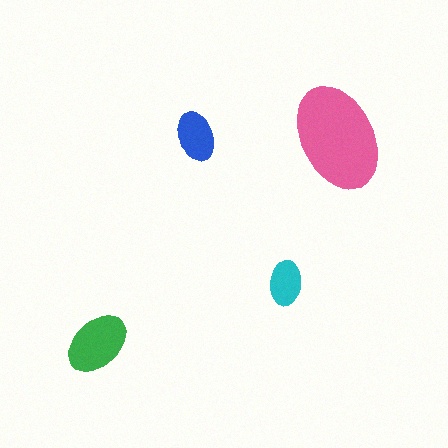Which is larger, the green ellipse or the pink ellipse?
The pink one.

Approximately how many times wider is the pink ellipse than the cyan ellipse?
About 2.5 times wider.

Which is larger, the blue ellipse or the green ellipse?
The green one.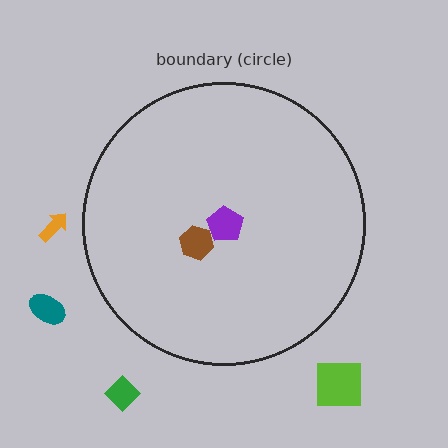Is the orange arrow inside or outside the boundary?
Outside.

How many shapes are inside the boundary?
2 inside, 4 outside.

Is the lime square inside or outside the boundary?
Outside.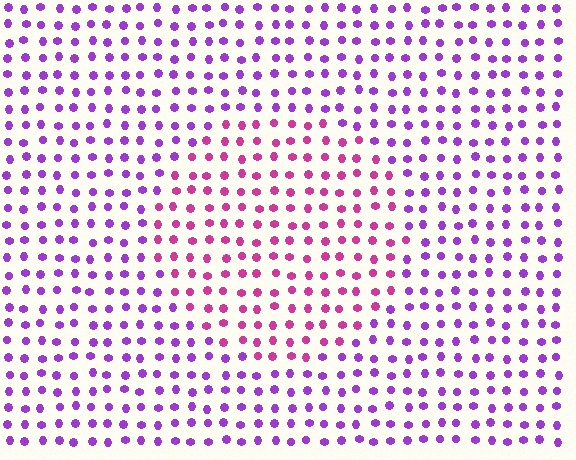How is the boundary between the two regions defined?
The boundary is defined purely by a slight shift in hue (about 41 degrees). Spacing, size, and orientation are identical on both sides.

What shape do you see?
I see a circle.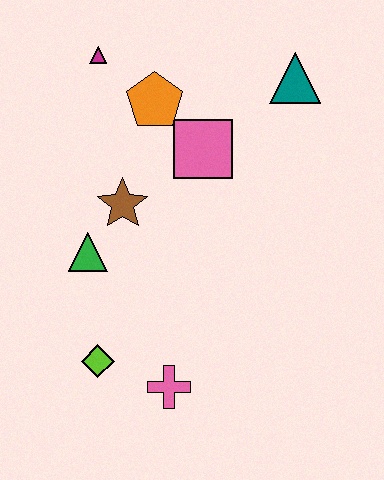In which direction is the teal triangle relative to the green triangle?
The teal triangle is to the right of the green triangle.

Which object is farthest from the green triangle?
The teal triangle is farthest from the green triangle.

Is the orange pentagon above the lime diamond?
Yes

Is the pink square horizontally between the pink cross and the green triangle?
No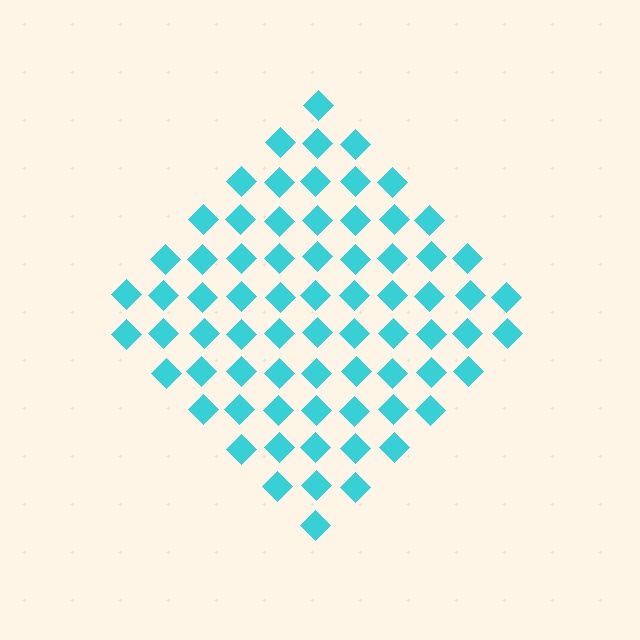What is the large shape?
The large shape is a diamond.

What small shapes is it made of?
It is made of small diamonds.